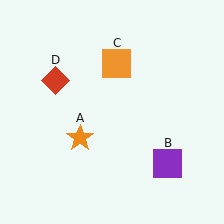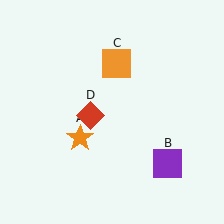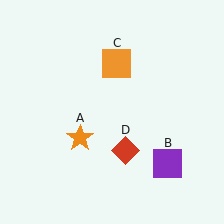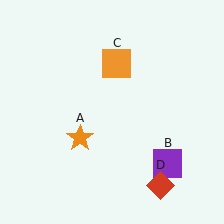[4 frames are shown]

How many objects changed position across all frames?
1 object changed position: red diamond (object D).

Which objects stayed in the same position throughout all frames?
Orange star (object A) and purple square (object B) and orange square (object C) remained stationary.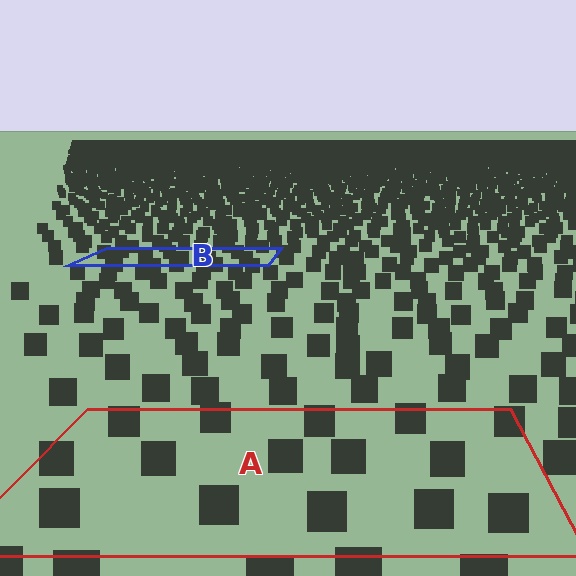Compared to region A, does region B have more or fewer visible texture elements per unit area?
Region B has more texture elements per unit area — they are packed more densely because it is farther away.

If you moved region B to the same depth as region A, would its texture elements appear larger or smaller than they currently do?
They would appear larger. At a closer depth, the same texture elements are projected at a bigger on-screen size.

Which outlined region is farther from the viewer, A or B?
Region B is farther from the viewer — the texture elements inside it appear smaller and more densely packed.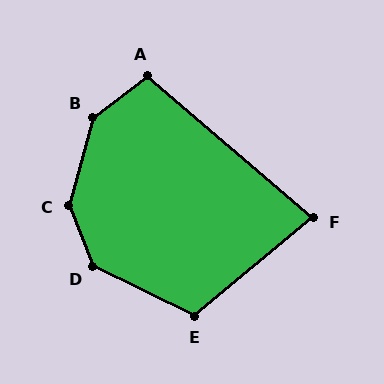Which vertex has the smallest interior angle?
F, at approximately 80 degrees.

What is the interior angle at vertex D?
Approximately 138 degrees (obtuse).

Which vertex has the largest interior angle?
C, at approximately 143 degrees.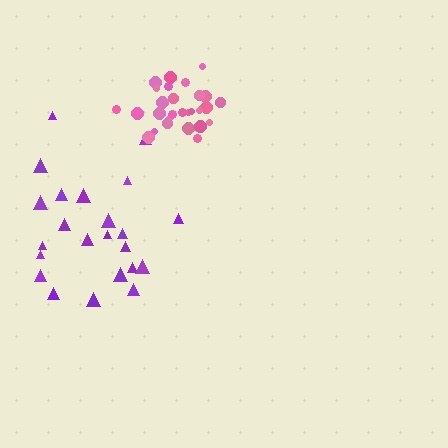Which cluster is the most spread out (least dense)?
Purple.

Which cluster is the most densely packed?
Pink.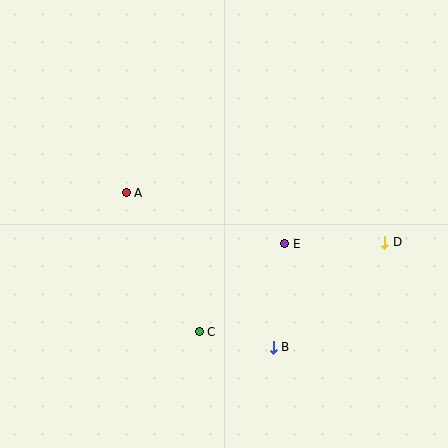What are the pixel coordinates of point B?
Point B is at (273, 347).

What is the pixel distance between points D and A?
The distance between D and A is 263 pixels.